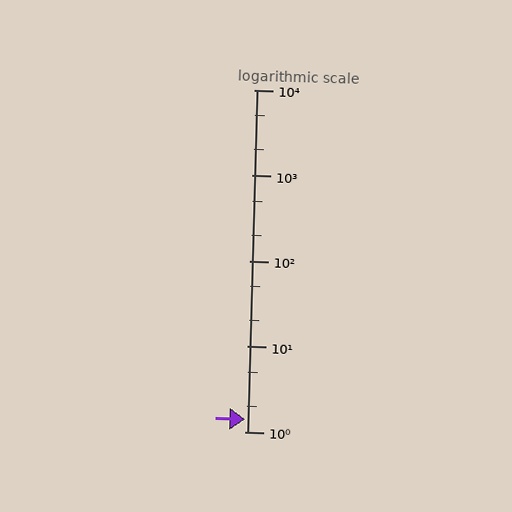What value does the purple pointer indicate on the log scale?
The pointer indicates approximately 1.4.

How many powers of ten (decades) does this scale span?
The scale spans 4 decades, from 1 to 10000.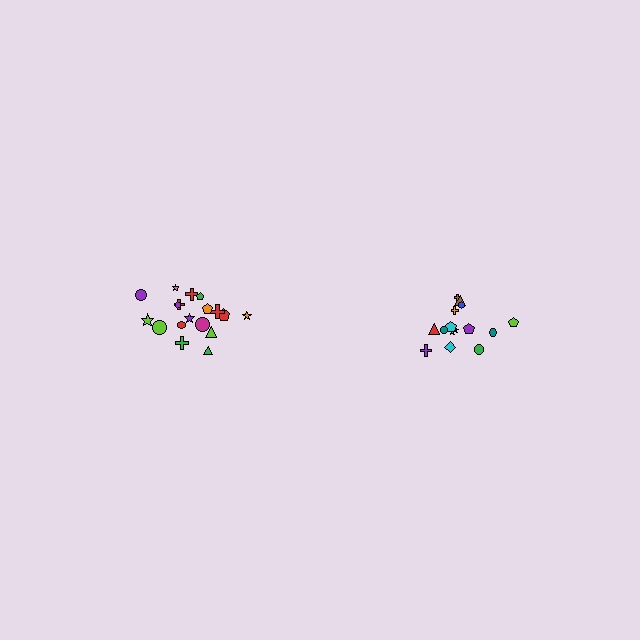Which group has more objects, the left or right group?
The left group.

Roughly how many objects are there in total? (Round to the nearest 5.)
Roughly 35 objects in total.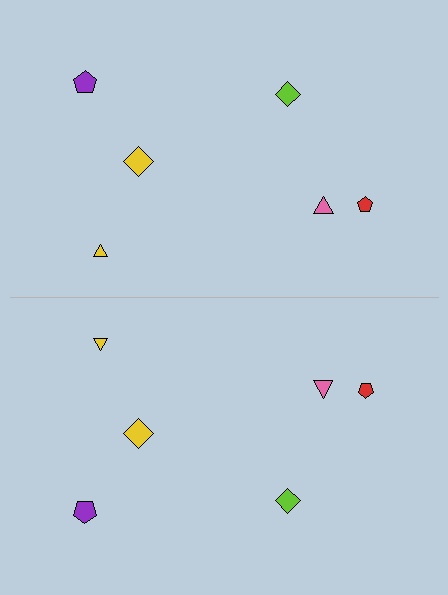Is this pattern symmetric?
Yes, this pattern has bilateral (reflection) symmetry.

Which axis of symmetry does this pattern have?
The pattern has a horizontal axis of symmetry running through the center of the image.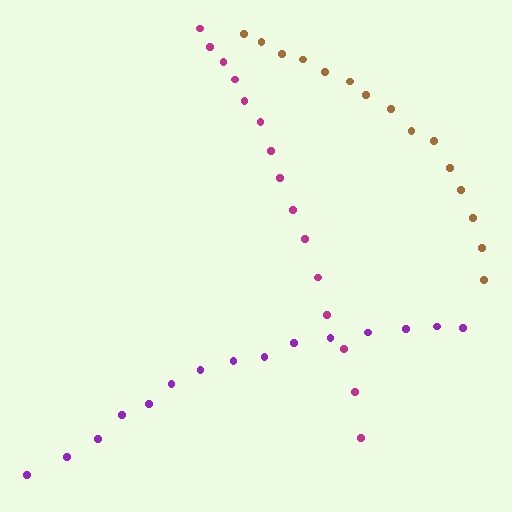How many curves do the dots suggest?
There are 3 distinct paths.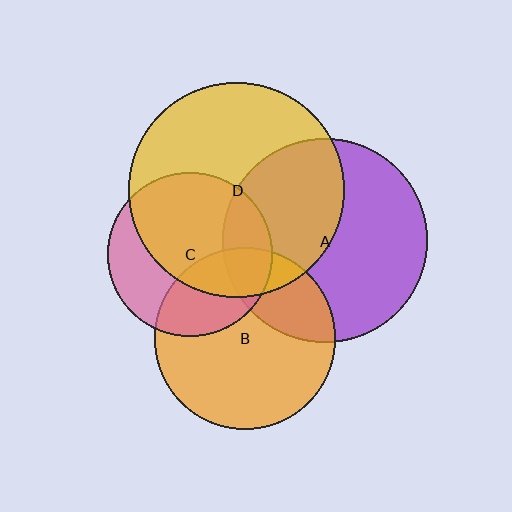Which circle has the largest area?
Circle D (yellow).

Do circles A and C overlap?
Yes.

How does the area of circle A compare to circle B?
Approximately 1.3 times.